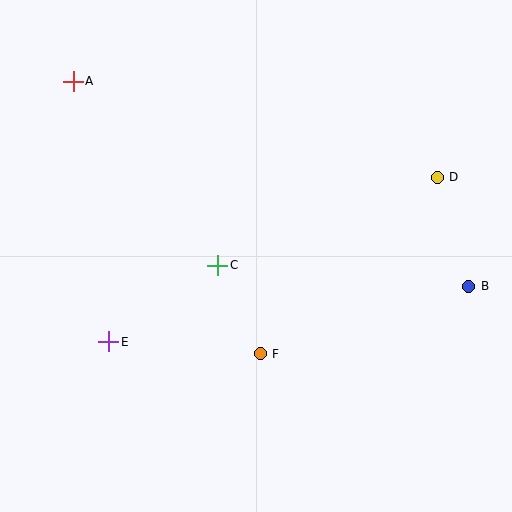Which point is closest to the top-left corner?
Point A is closest to the top-left corner.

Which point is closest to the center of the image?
Point C at (218, 265) is closest to the center.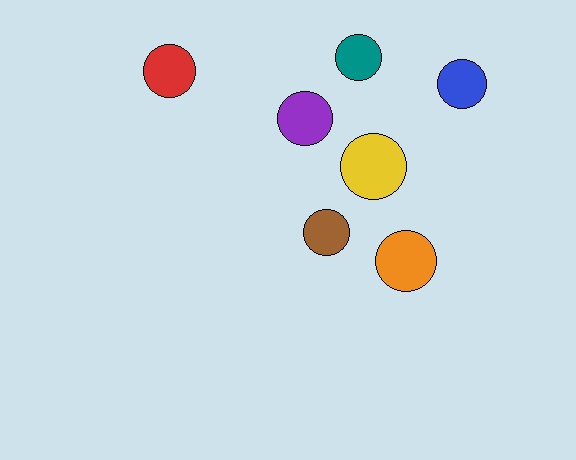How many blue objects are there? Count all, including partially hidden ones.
There is 1 blue object.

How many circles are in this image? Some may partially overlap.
There are 7 circles.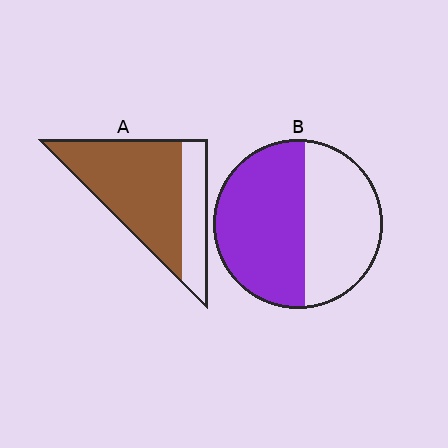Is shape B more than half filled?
Yes.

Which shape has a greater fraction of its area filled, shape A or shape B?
Shape A.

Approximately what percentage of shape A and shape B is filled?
A is approximately 70% and B is approximately 55%.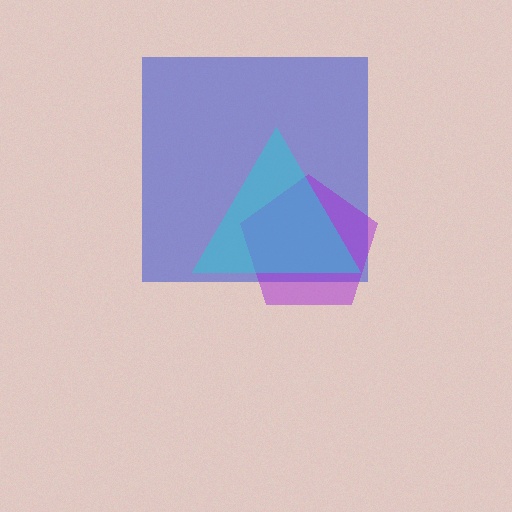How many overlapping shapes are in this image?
There are 3 overlapping shapes in the image.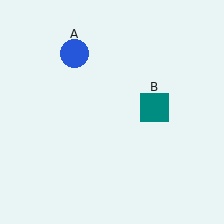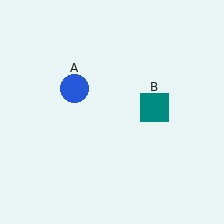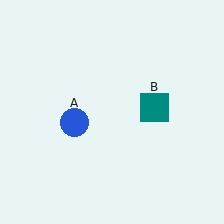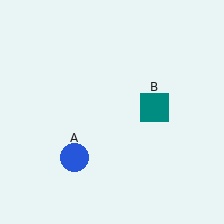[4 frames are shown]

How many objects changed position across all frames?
1 object changed position: blue circle (object A).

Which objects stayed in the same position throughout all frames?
Teal square (object B) remained stationary.